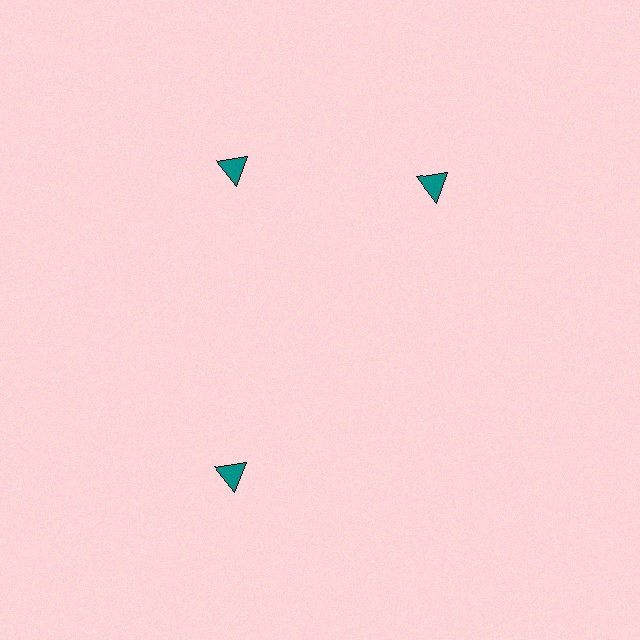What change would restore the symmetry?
The symmetry would be restored by rotating it back into even spacing with its neighbors so that all 3 triangles sit at equal angles and equal distance from the center.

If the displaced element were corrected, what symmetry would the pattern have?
It would have 3-fold rotational symmetry — the pattern would map onto itself every 120 degrees.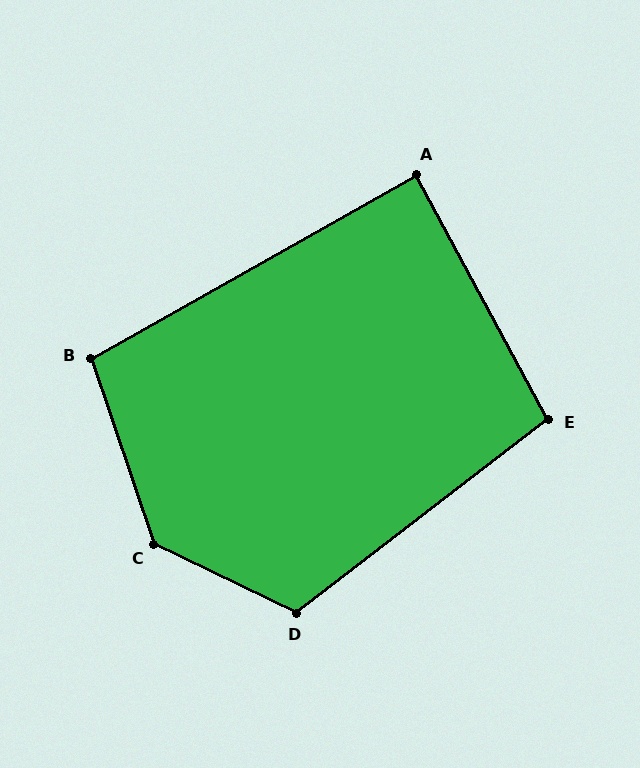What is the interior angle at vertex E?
Approximately 99 degrees (obtuse).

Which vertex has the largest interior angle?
C, at approximately 135 degrees.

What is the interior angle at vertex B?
Approximately 101 degrees (obtuse).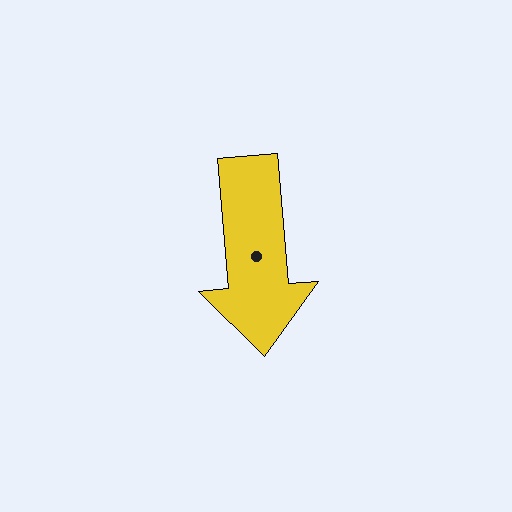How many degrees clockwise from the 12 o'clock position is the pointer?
Approximately 175 degrees.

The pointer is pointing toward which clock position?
Roughly 6 o'clock.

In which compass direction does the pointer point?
South.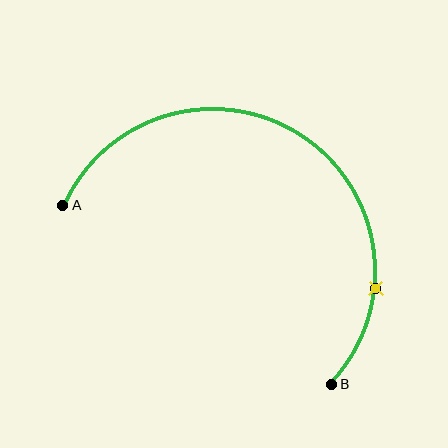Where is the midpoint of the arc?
The arc midpoint is the point on the curve farthest from the straight line joining A and B. It sits above and to the right of that line.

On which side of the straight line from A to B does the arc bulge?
The arc bulges above and to the right of the straight line connecting A and B.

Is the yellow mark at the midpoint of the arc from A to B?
No. The yellow mark lies on the arc but is closer to endpoint B. The arc midpoint would be at the point on the curve equidistant along the arc from both A and B.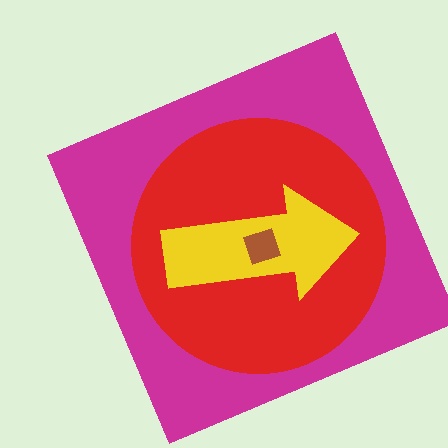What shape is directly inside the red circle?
The yellow arrow.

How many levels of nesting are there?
4.